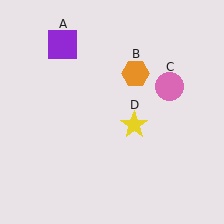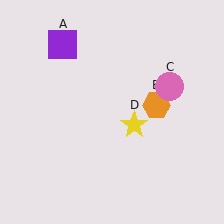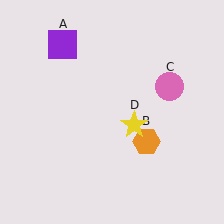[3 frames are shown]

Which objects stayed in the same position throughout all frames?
Purple square (object A) and pink circle (object C) and yellow star (object D) remained stationary.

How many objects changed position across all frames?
1 object changed position: orange hexagon (object B).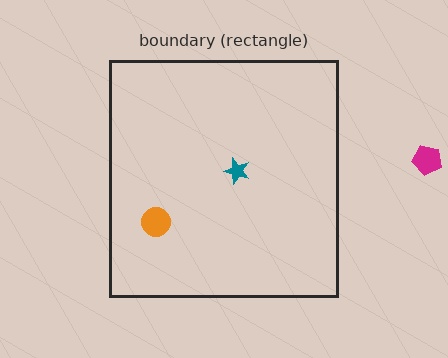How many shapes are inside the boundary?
2 inside, 1 outside.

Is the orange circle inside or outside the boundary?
Inside.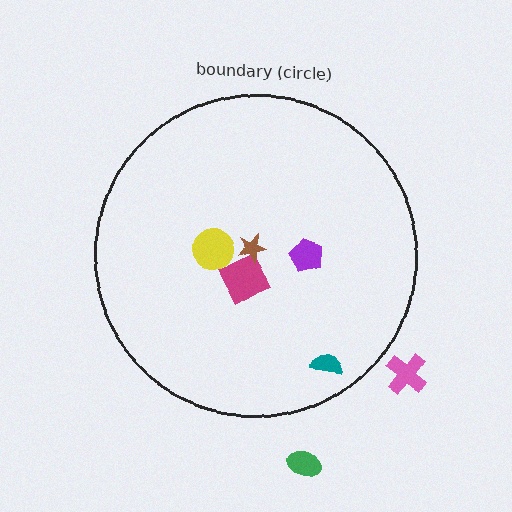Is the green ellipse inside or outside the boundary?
Outside.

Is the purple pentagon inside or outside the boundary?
Inside.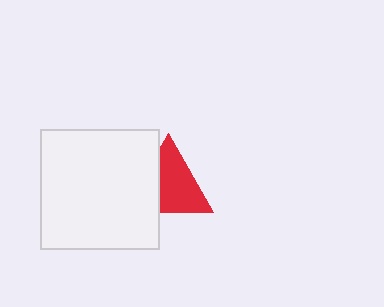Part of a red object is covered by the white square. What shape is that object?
It is a triangle.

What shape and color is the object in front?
The object in front is a white square.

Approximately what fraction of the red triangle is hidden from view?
Roughly 33% of the red triangle is hidden behind the white square.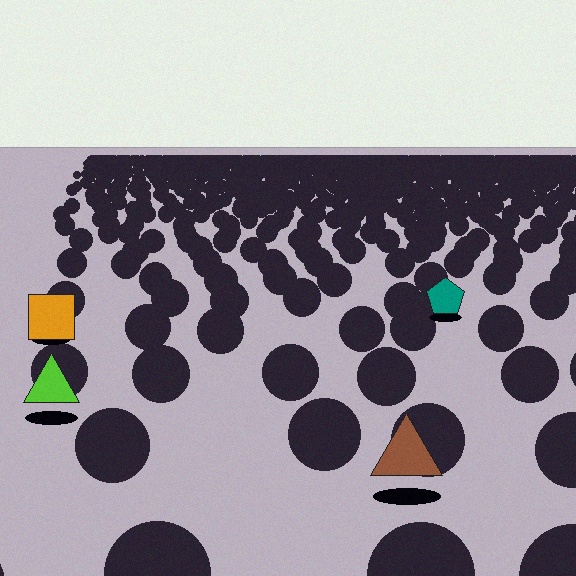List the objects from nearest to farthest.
From nearest to farthest: the brown triangle, the lime triangle, the orange square, the teal pentagon.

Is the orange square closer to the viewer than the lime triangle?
No. The lime triangle is closer — you can tell from the texture gradient: the ground texture is coarser near it.